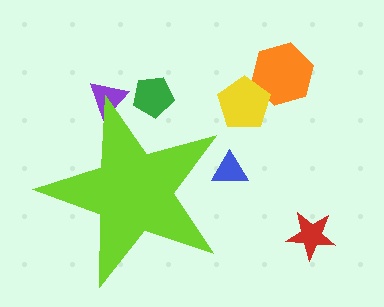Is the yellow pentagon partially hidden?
No, the yellow pentagon is fully visible.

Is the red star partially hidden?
No, the red star is fully visible.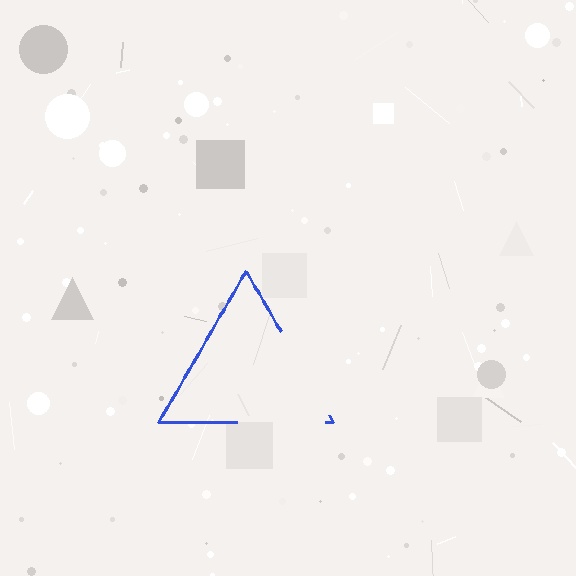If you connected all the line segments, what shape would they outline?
They would outline a triangle.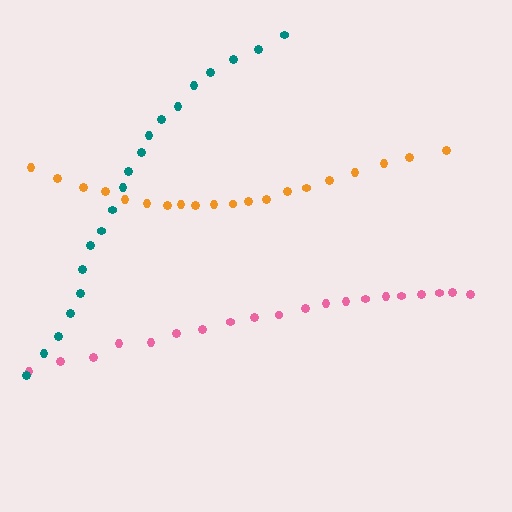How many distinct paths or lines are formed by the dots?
There are 3 distinct paths.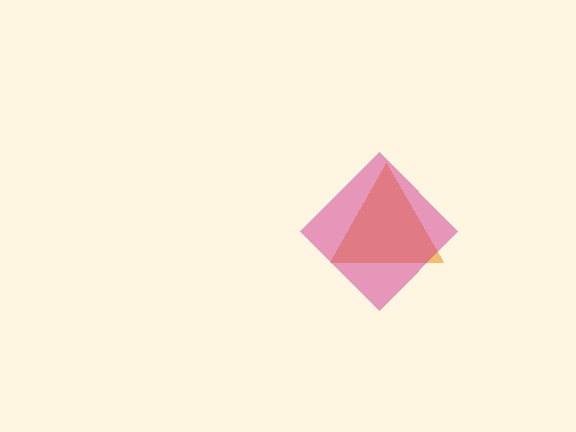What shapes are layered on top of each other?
The layered shapes are: an orange triangle, a magenta diamond.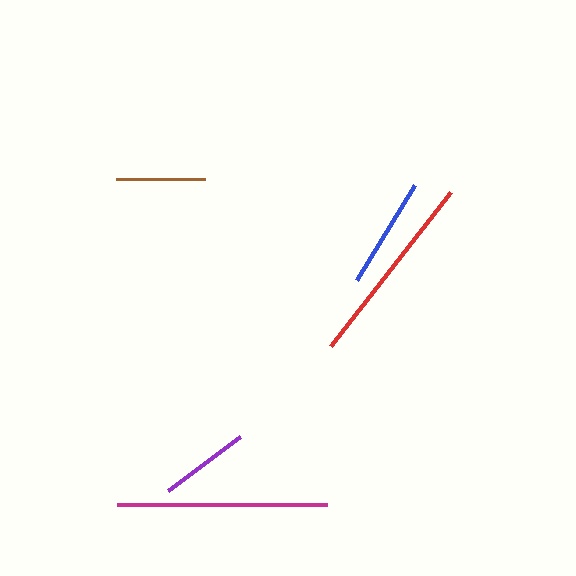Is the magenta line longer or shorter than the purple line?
The magenta line is longer than the purple line.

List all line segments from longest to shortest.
From longest to shortest: magenta, red, blue, purple, brown.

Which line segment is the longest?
The magenta line is the longest at approximately 210 pixels.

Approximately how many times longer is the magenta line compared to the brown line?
The magenta line is approximately 2.4 times the length of the brown line.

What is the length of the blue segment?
The blue segment is approximately 111 pixels long.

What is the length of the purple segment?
The purple segment is approximately 90 pixels long.